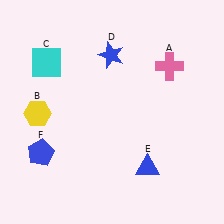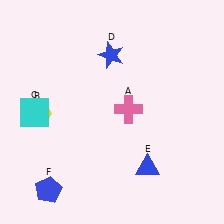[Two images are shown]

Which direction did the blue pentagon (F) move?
The blue pentagon (F) moved down.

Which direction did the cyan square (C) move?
The cyan square (C) moved down.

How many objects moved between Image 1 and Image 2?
3 objects moved between the two images.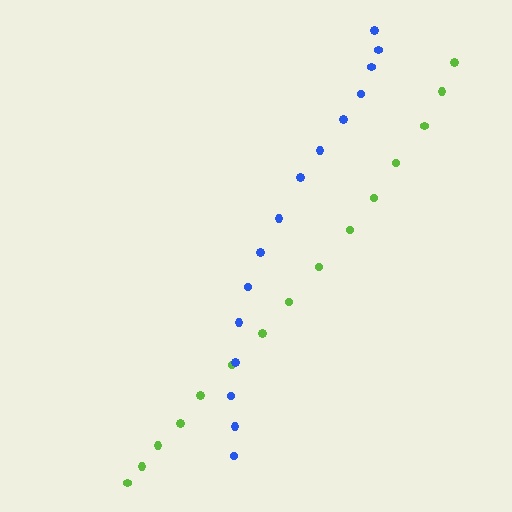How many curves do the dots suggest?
There are 2 distinct paths.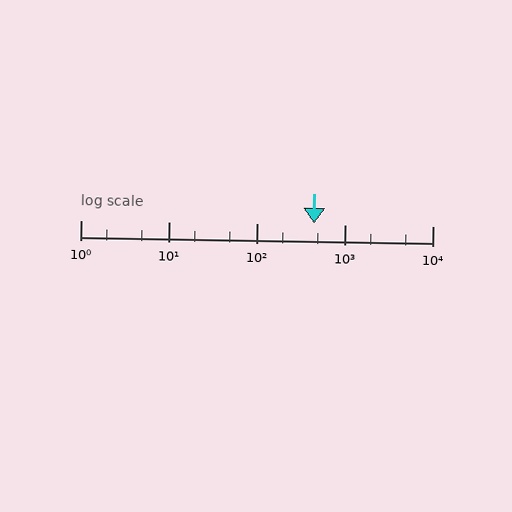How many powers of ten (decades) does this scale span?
The scale spans 4 decades, from 1 to 10000.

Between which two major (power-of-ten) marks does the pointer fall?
The pointer is between 100 and 1000.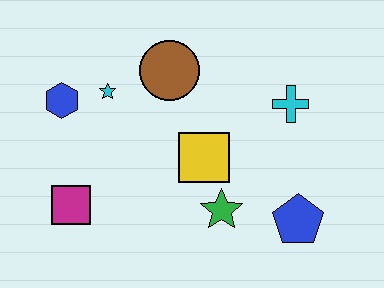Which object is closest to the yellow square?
The green star is closest to the yellow square.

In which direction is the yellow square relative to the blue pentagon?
The yellow square is to the left of the blue pentagon.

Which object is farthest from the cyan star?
The blue pentagon is farthest from the cyan star.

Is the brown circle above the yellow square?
Yes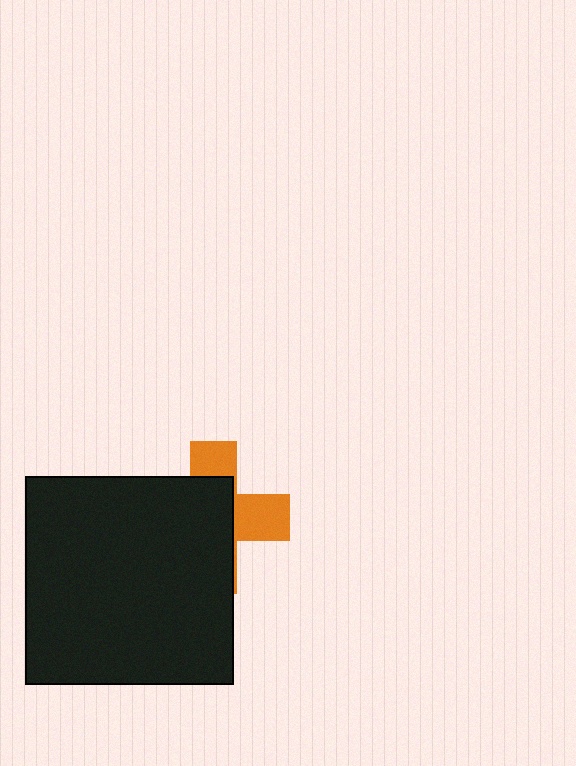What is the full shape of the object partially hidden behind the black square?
The partially hidden object is an orange cross.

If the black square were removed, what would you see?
You would see the complete orange cross.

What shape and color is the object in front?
The object in front is a black square.